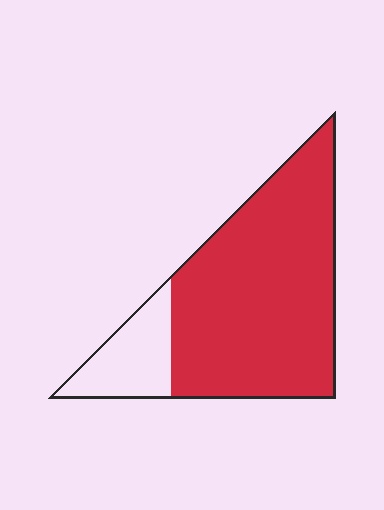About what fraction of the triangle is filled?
About five sixths (5/6).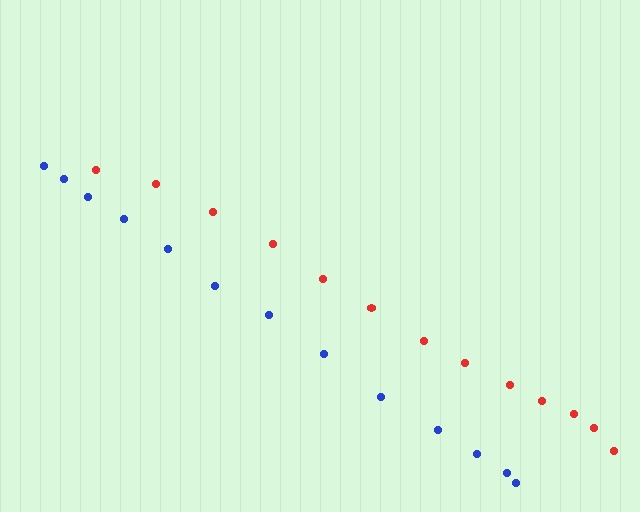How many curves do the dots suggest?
There are 2 distinct paths.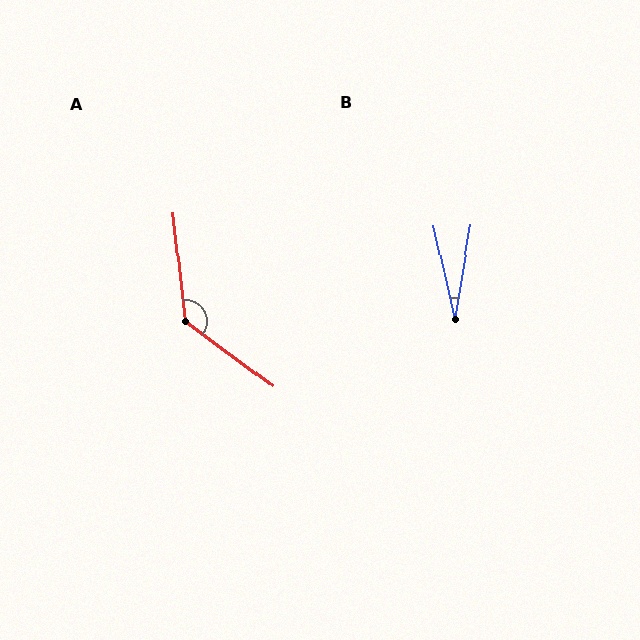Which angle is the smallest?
B, at approximately 22 degrees.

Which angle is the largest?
A, at approximately 133 degrees.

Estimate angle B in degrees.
Approximately 22 degrees.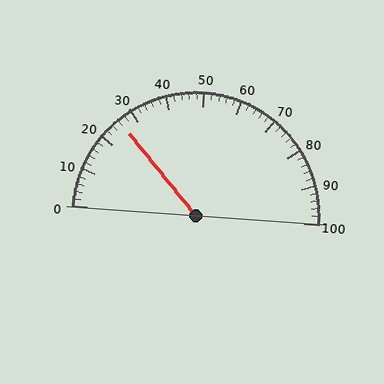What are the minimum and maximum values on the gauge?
The gauge ranges from 0 to 100.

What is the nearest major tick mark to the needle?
The nearest major tick mark is 30.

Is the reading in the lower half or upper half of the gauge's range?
The reading is in the lower half of the range (0 to 100).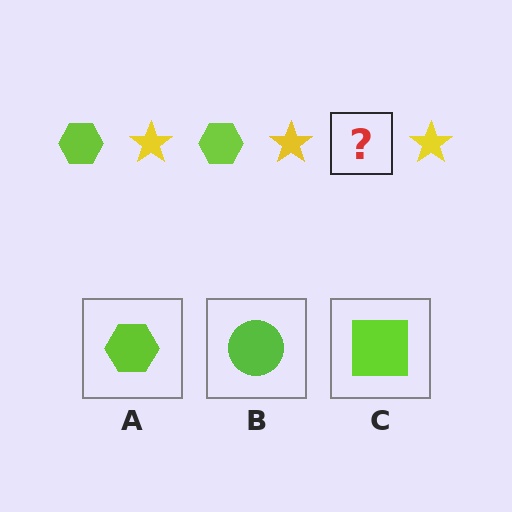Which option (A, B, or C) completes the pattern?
A.